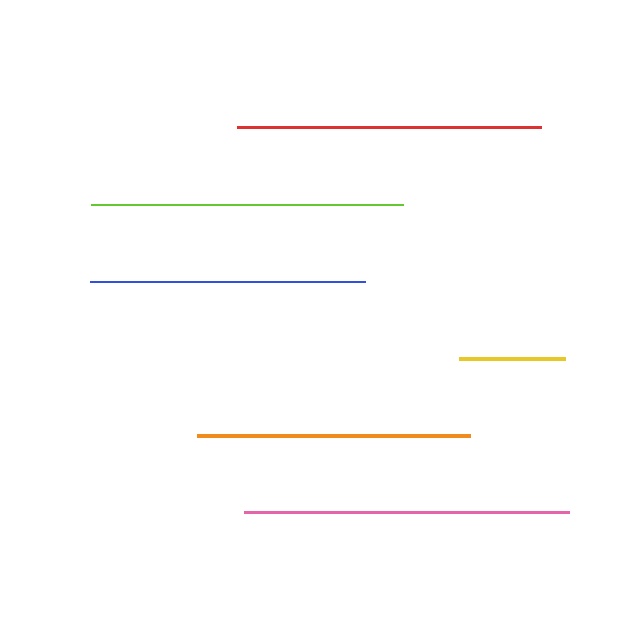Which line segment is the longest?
The pink line is the longest at approximately 325 pixels.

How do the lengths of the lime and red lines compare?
The lime and red lines are approximately the same length.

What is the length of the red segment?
The red segment is approximately 304 pixels long.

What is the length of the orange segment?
The orange segment is approximately 273 pixels long.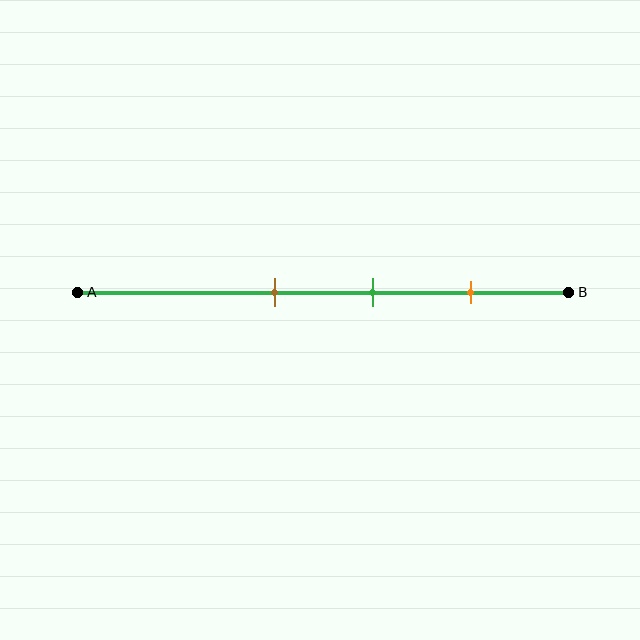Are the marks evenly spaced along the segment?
Yes, the marks are approximately evenly spaced.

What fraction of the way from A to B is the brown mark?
The brown mark is approximately 40% (0.4) of the way from A to B.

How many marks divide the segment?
There are 3 marks dividing the segment.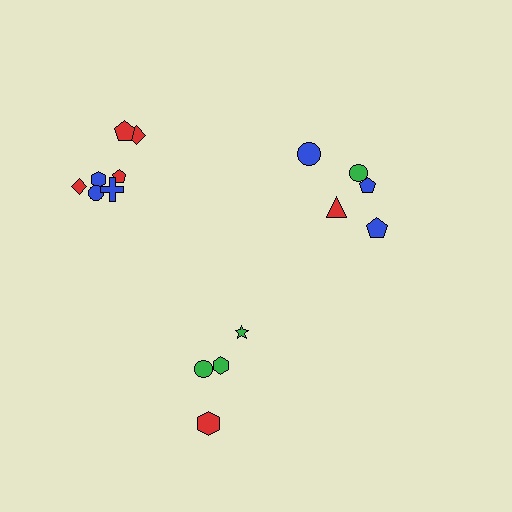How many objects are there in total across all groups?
There are 16 objects.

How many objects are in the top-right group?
There are 5 objects.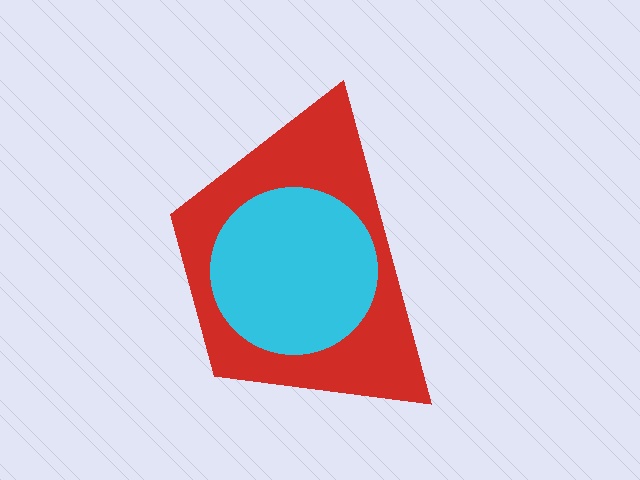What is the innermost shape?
The cyan circle.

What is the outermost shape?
The red trapezoid.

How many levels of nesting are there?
2.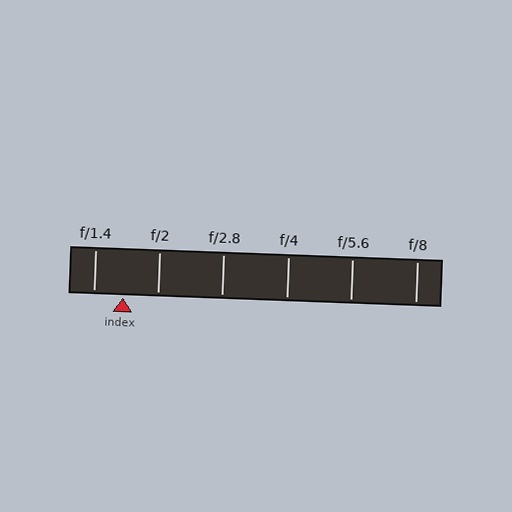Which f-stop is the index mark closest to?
The index mark is closest to f/1.4.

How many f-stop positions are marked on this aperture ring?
There are 6 f-stop positions marked.